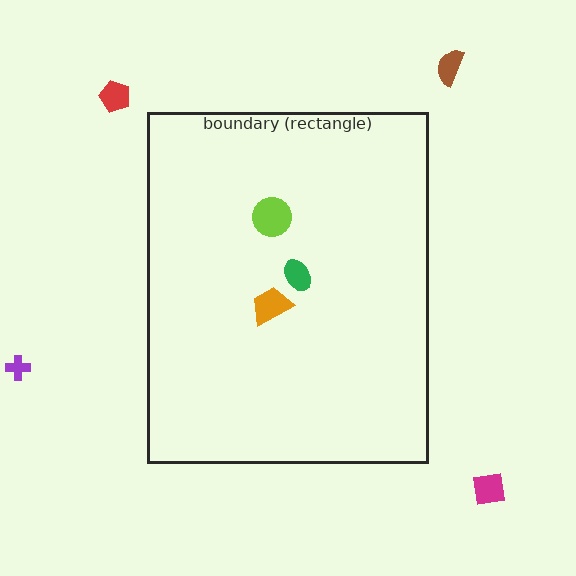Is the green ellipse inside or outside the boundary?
Inside.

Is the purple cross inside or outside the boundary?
Outside.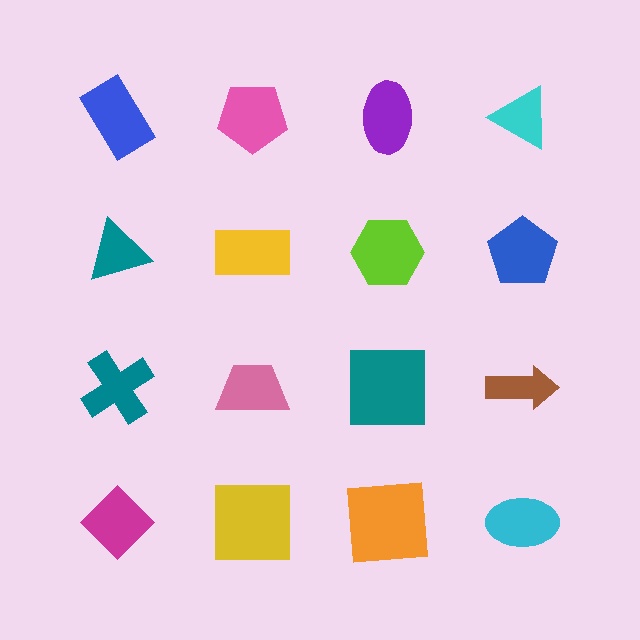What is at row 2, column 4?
A blue pentagon.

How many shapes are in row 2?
4 shapes.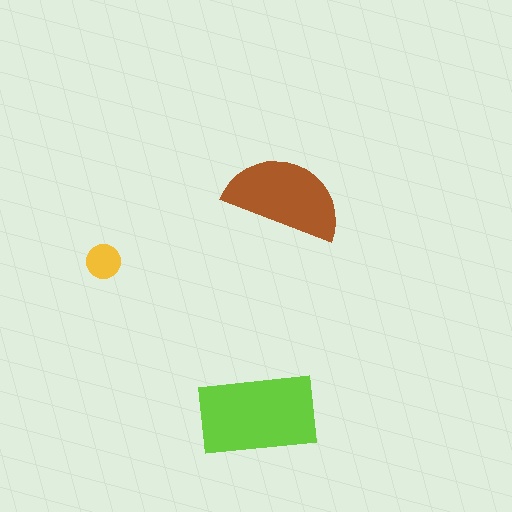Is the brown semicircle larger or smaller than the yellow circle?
Larger.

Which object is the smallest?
The yellow circle.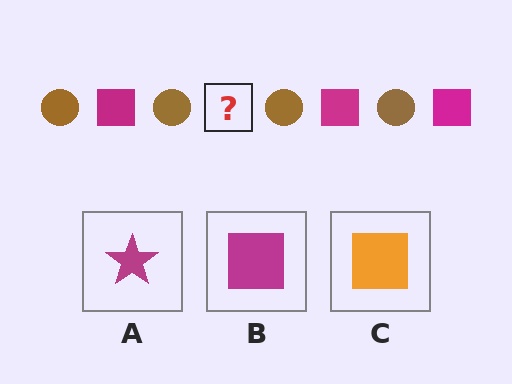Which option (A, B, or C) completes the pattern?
B.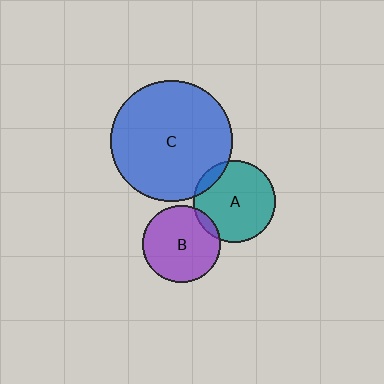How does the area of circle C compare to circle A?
Approximately 2.2 times.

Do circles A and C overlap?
Yes.